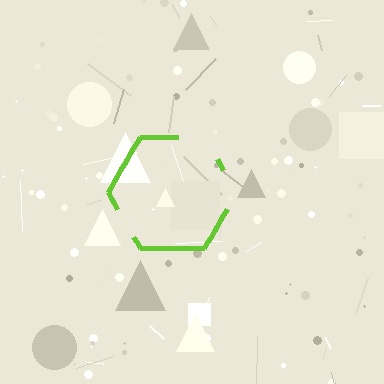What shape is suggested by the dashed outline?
The dashed outline suggests a hexagon.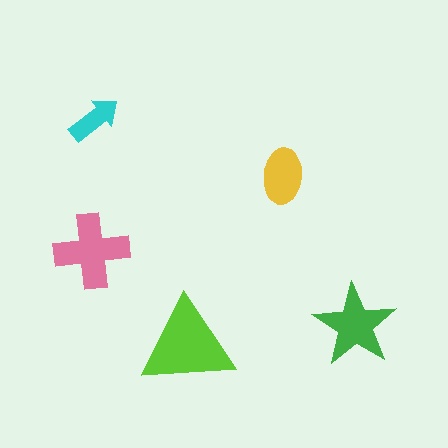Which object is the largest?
The lime triangle.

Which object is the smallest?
The cyan arrow.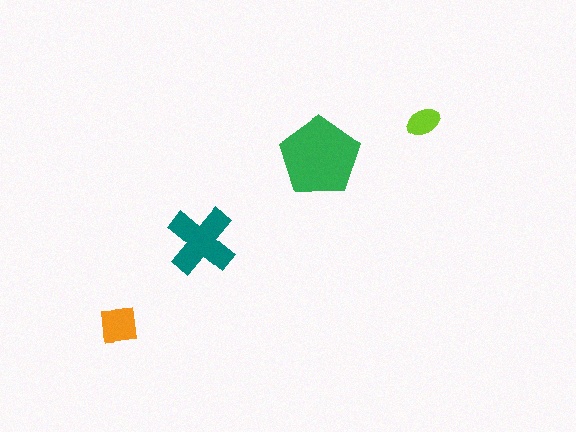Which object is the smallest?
The lime ellipse.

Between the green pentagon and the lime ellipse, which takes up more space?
The green pentagon.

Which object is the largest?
The green pentagon.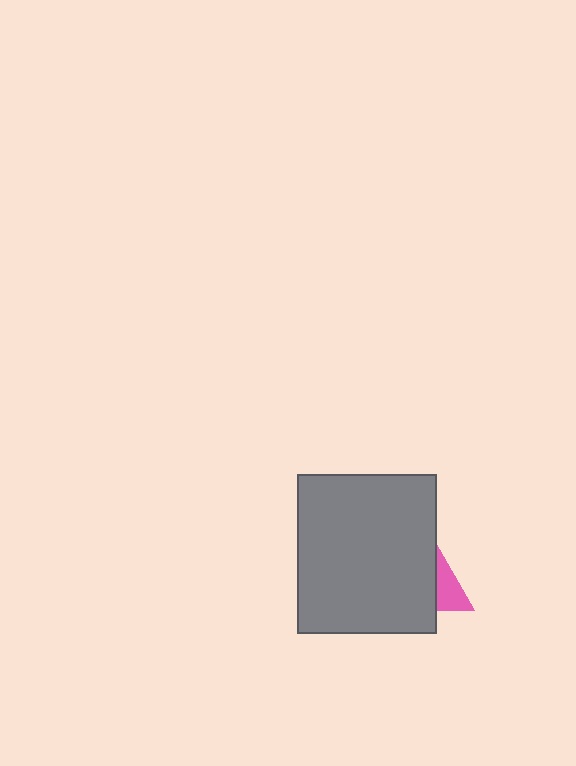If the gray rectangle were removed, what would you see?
You would see the complete pink triangle.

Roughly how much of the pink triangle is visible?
A small part of it is visible (roughly 31%).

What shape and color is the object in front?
The object in front is a gray rectangle.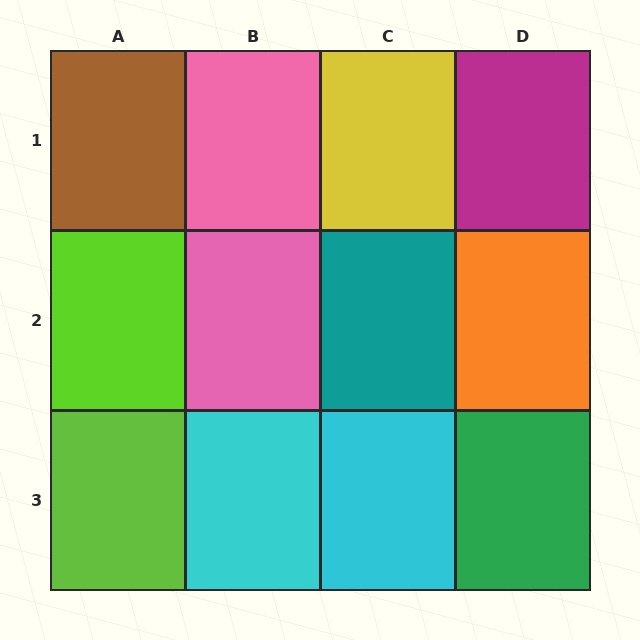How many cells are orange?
1 cell is orange.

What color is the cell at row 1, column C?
Yellow.